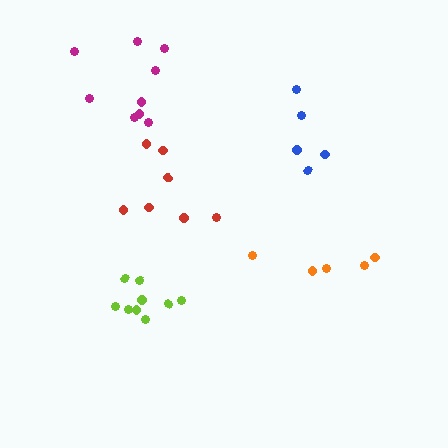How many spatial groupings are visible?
There are 5 spatial groupings.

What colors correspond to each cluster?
The clusters are colored: red, lime, orange, blue, magenta.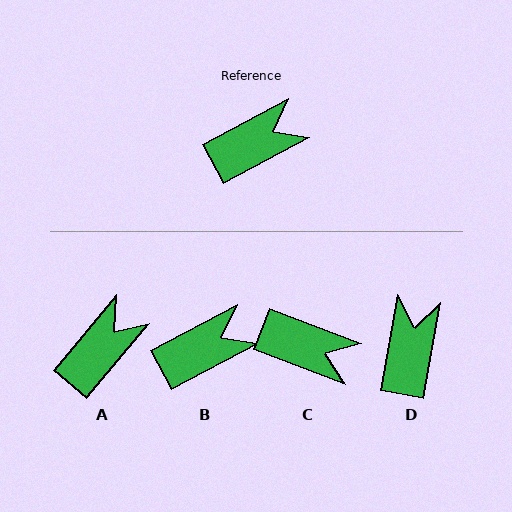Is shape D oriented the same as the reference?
No, it is off by about 52 degrees.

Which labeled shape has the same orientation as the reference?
B.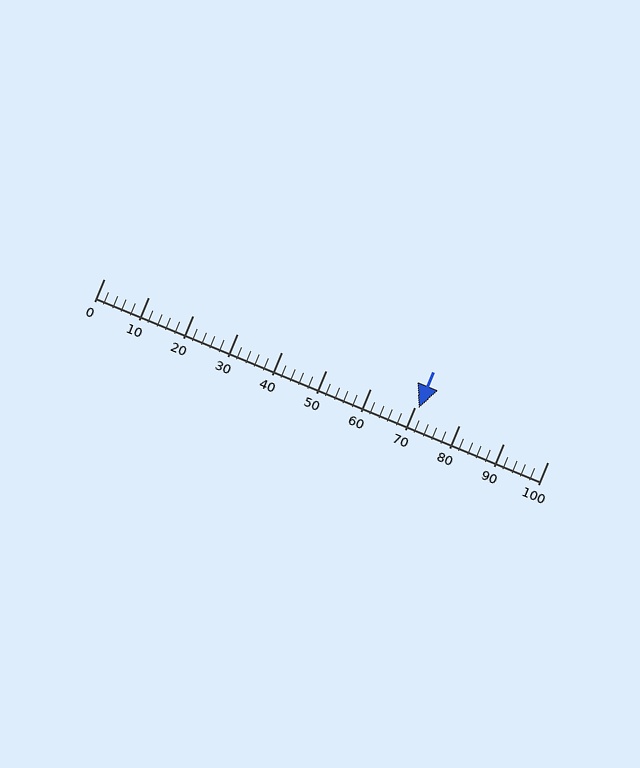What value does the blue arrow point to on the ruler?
The blue arrow points to approximately 71.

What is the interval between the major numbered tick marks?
The major tick marks are spaced 10 units apart.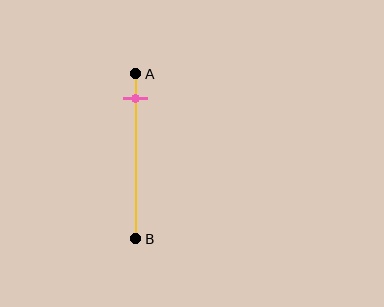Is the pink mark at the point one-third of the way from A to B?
No, the mark is at about 15% from A, not at the 33% one-third point.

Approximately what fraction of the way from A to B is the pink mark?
The pink mark is approximately 15% of the way from A to B.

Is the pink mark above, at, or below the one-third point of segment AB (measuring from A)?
The pink mark is above the one-third point of segment AB.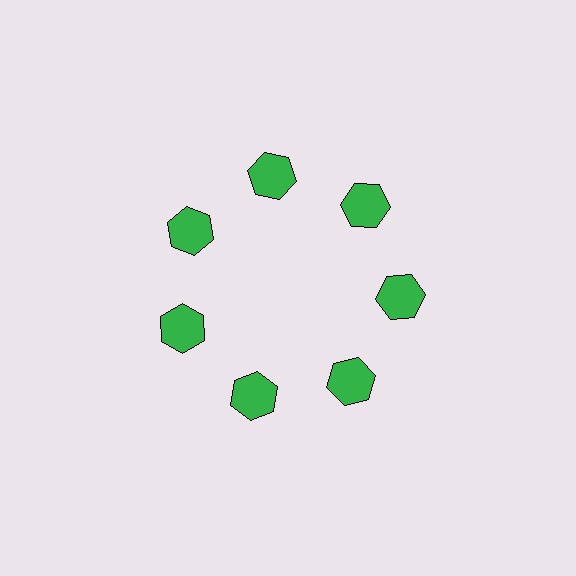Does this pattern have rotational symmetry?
Yes, this pattern has 7-fold rotational symmetry. It looks the same after rotating 51 degrees around the center.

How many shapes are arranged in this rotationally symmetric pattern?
There are 7 shapes, arranged in 7 groups of 1.